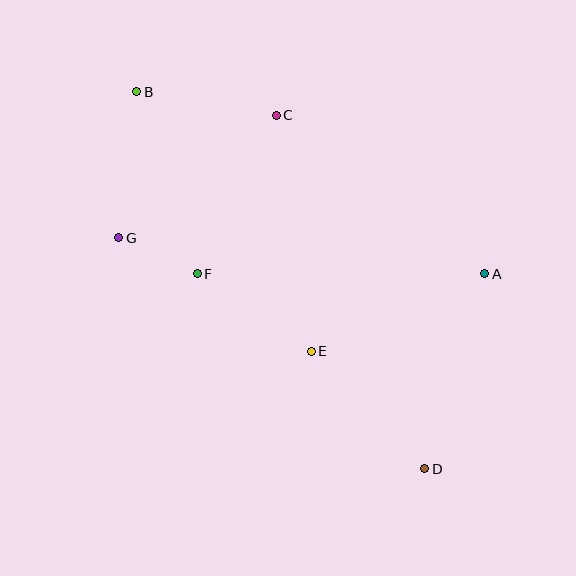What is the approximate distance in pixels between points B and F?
The distance between B and F is approximately 191 pixels.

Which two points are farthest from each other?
Points B and D are farthest from each other.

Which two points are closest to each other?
Points F and G are closest to each other.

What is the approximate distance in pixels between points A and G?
The distance between A and G is approximately 368 pixels.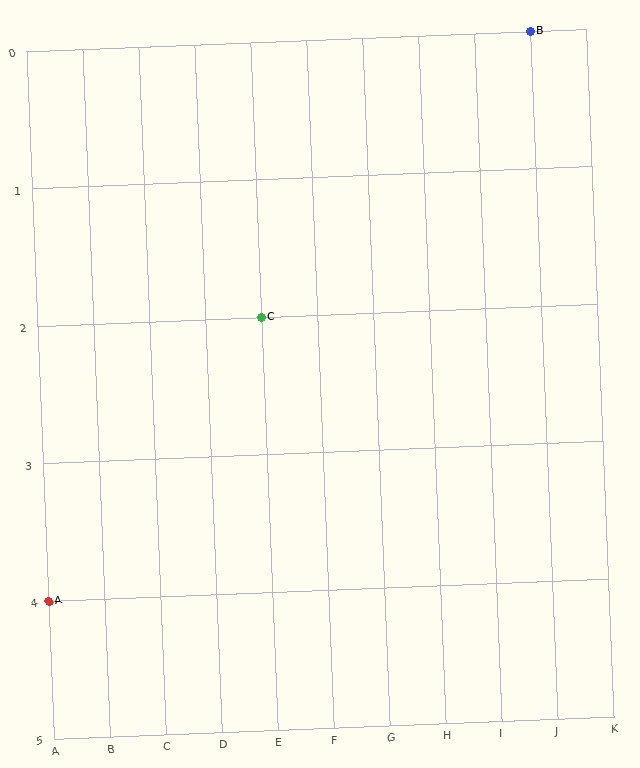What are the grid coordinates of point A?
Point A is at grid coordinates (A, 4).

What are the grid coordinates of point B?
Point B is at grid coordinates (J, 0).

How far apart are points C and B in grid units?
Points C and B are 5 columns and 2 rows apart (about 5.4 grid units diagonally).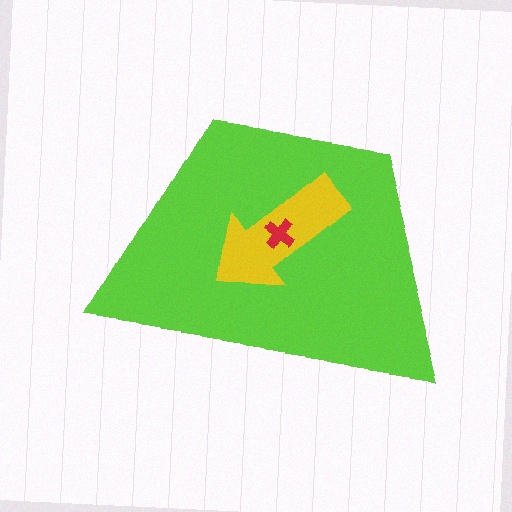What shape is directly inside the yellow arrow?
The red cross.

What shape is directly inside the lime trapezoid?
The yellow arrow.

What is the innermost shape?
The red cross.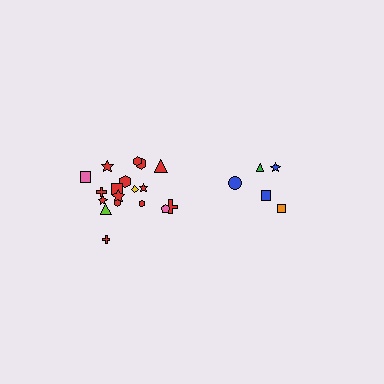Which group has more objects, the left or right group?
The left group.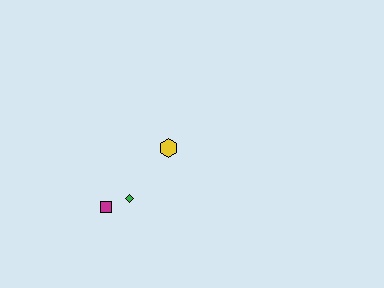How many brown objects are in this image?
There are no brown objects.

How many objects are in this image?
There are 3 objects.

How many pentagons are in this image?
There are no pentagons.